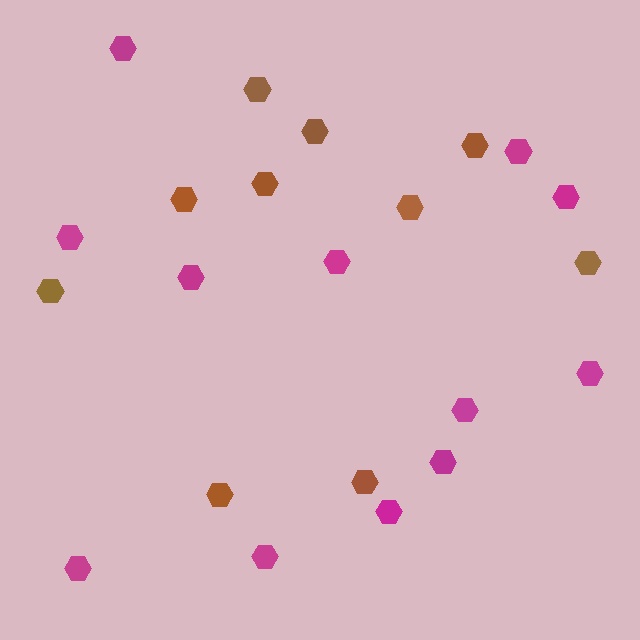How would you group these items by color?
There are 2 groups: one group of magenta hexagons (12) and one group of brown hexagons (10).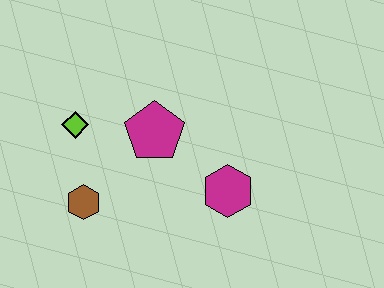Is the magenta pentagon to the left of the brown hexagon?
No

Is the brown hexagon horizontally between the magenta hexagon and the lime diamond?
Yes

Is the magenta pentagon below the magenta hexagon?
No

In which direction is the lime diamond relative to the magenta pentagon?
The lime diamond is to the left of the magenta pentagon.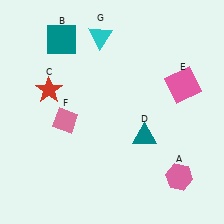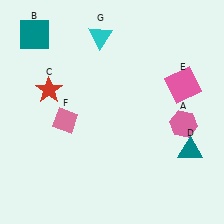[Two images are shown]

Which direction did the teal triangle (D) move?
The teal triangle (D) moved right.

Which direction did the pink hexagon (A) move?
The pink hexagon (A) moved up.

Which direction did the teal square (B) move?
The teal square (B) moved left.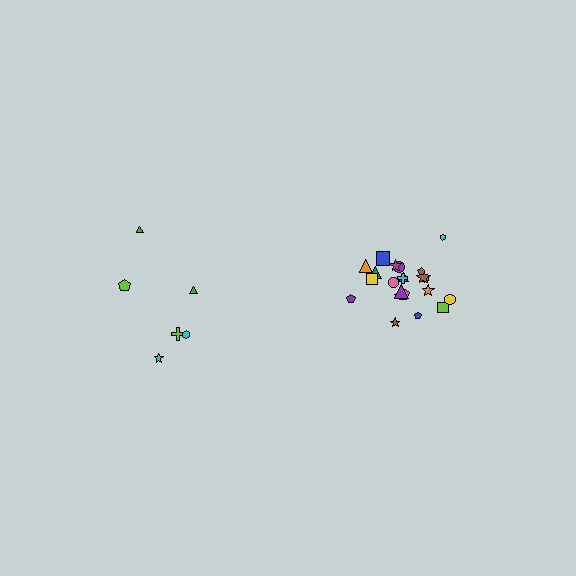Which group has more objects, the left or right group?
The right group.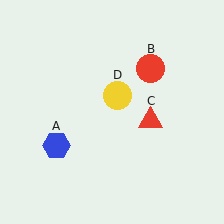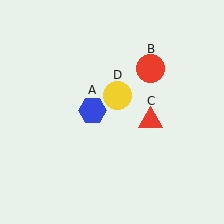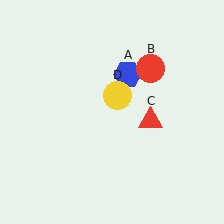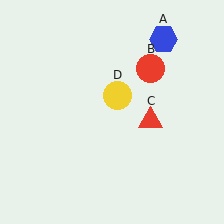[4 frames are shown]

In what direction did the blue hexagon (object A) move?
The blue hexagon (object A) moved up and to the right.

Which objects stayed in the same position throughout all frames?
Red circle (object B) and red triangle (object C) and yellow circle (object D) remained stationary.